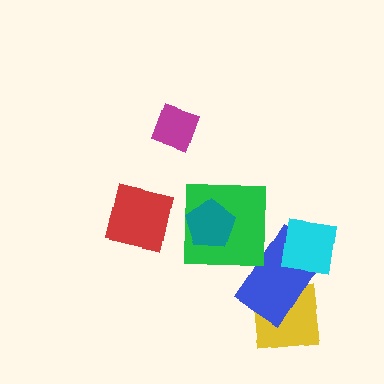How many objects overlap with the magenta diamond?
0 objects overlap with the magenta diamond.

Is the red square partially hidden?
No, no other shape covers it.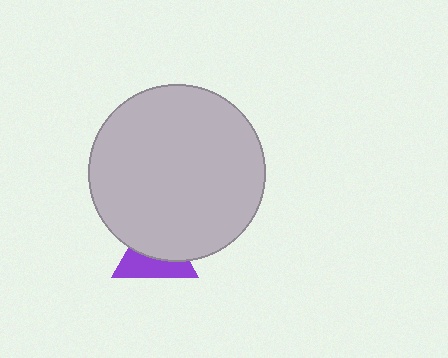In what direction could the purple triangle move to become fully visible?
The purple triangle could move down. That would shift it out from behind the light gray circle entirely.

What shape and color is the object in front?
The object in front is a light gray circle.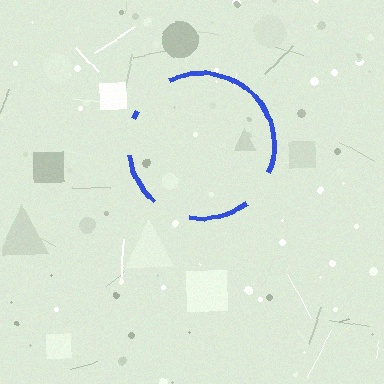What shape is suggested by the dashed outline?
The dashed outline suggests a circle.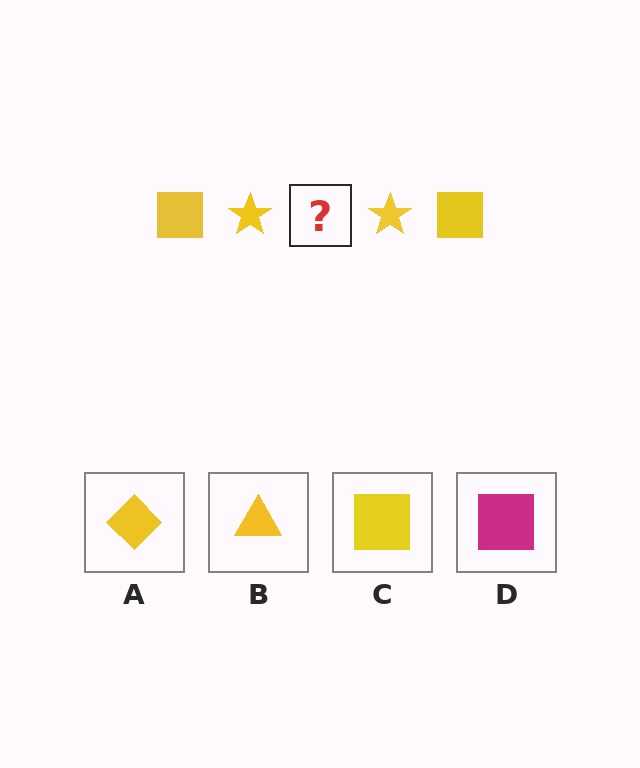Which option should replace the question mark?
Option C.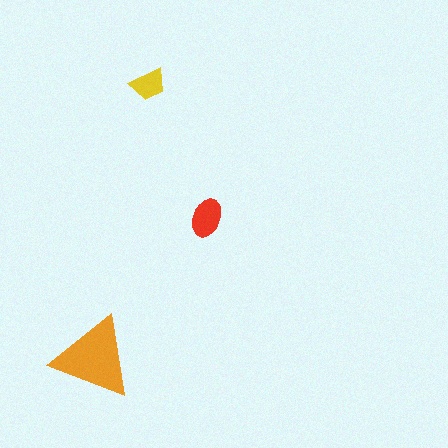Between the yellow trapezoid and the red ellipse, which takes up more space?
The red ellipse.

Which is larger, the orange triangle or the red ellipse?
The orange triangle.